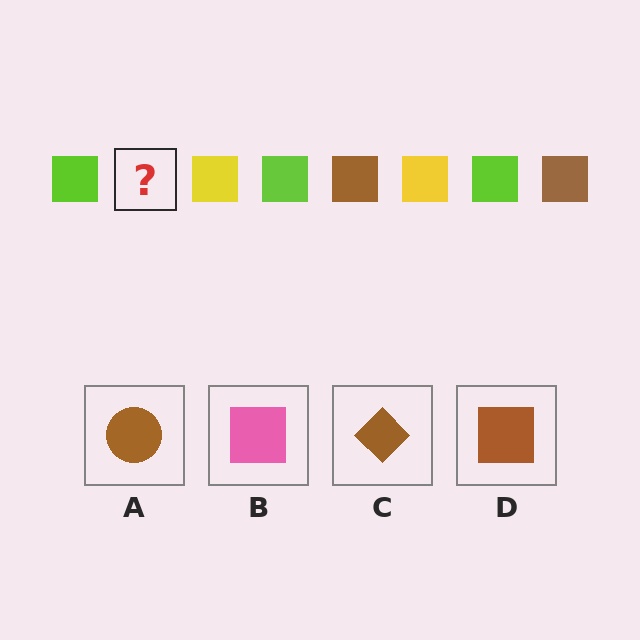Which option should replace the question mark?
Option D.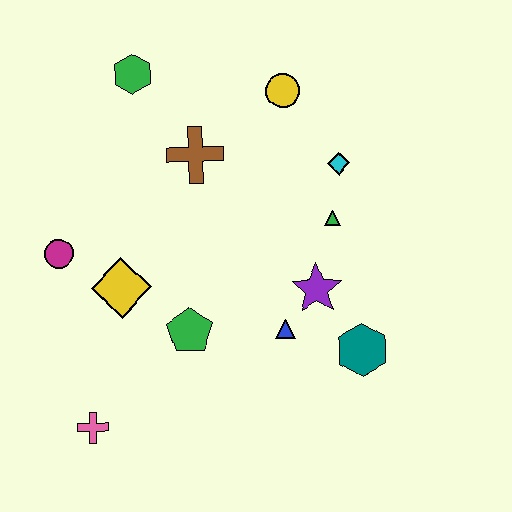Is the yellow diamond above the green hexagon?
No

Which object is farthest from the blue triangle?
The green hexagon is farthest from the blue triangle.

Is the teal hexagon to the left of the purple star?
No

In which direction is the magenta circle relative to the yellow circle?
The magenta circle is to the left of the yellow circle.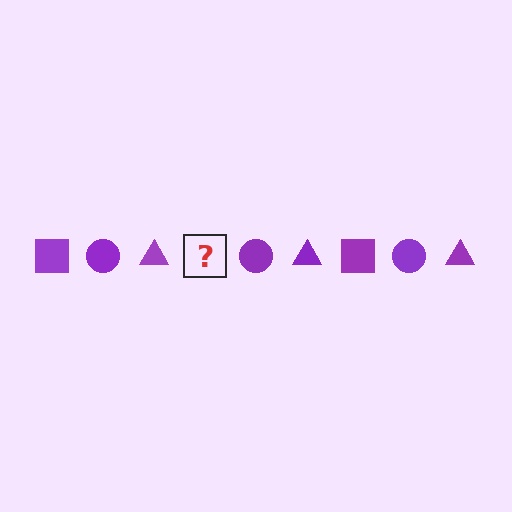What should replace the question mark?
The question mark should be replaced with a purple square.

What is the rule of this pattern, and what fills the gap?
The rule is that the pattern cycles through square, circle, triangle shapes in purple. The gap should be filled with a purple square.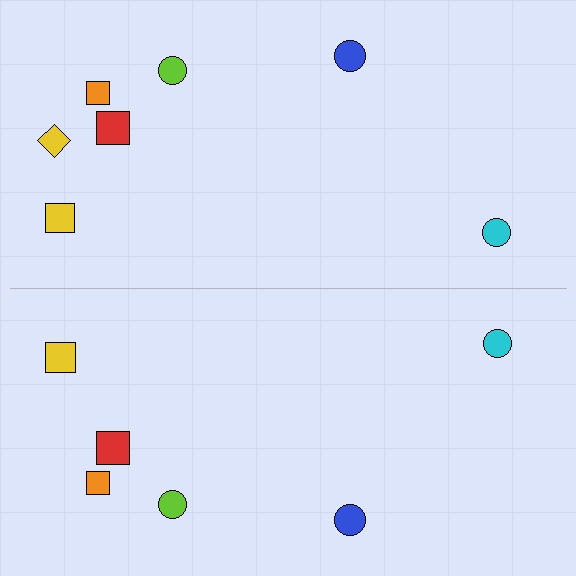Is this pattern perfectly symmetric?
No, the pattern is not perfectly symmetric. A yellow diamond is missing from the bottom side.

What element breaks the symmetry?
A yellow diamond is missing from the bottom side.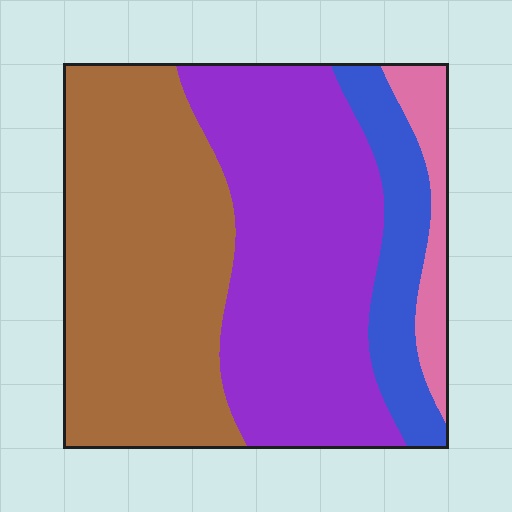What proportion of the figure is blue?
Blue covers around 10% of the figure.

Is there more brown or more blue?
Brown.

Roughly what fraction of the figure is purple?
Purple covers about 40% of the figure.